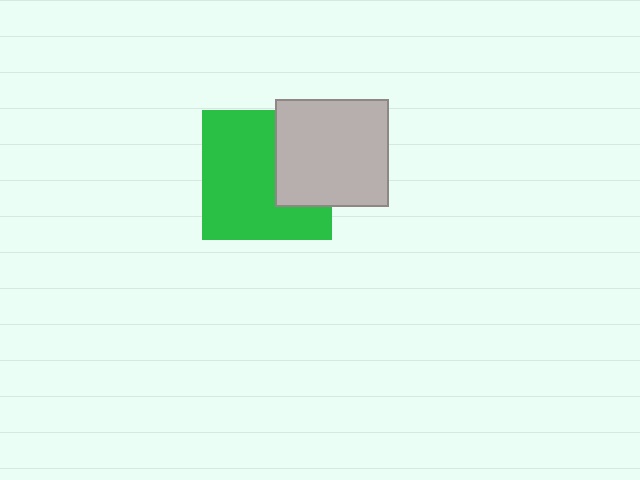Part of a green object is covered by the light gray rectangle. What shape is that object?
It is a square.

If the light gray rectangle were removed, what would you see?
You would see the complete green square.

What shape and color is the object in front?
The object in front is a light gray rectangle.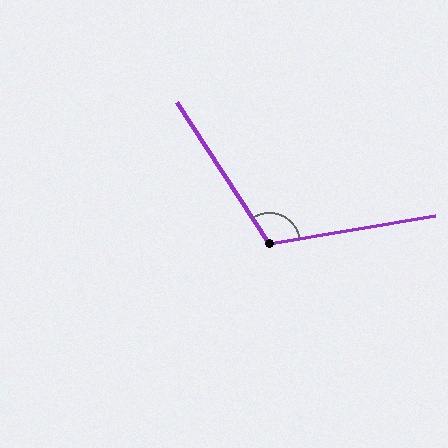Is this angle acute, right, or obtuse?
It is obtuse.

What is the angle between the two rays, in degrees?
Approximately 113 degrees.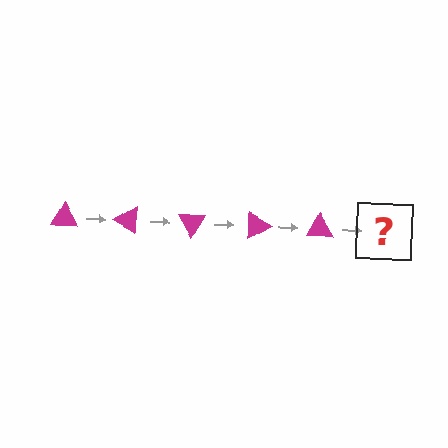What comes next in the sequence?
The next element should be a magenta triangle rotated 150 degrees.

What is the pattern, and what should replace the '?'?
The pattern is that the triangle rotates 30 degrees each step. The '?' should be a magenta triangle rotated 150 degrees.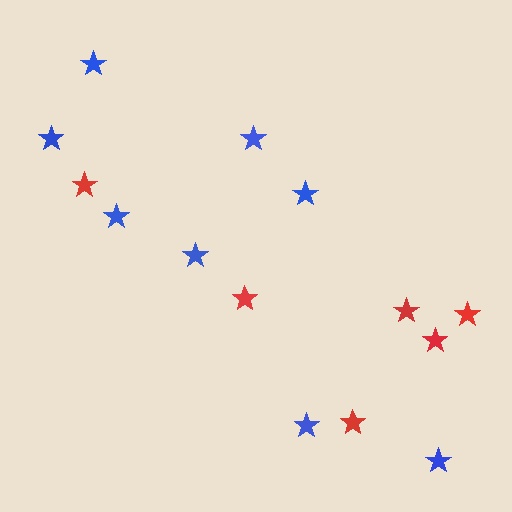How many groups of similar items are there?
There are 2 groups: one group of blue stars (8) and one group of red stars (6).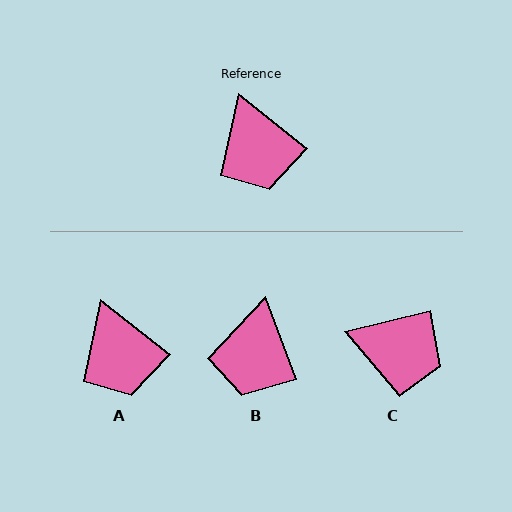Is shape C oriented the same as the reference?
No, it is off by about 52 degrees.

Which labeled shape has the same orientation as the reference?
A.